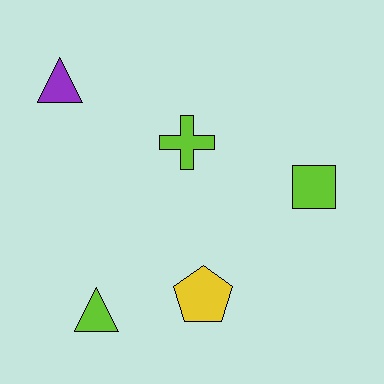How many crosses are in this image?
There is 1 cross.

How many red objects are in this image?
There are no red objects.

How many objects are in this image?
There are 5 objects.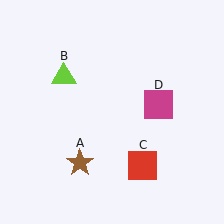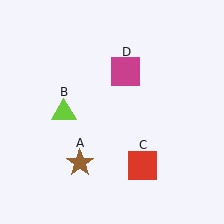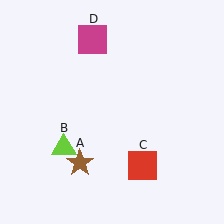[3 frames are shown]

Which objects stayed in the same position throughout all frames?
Brown star (object A) and red square (object C) remained stationary.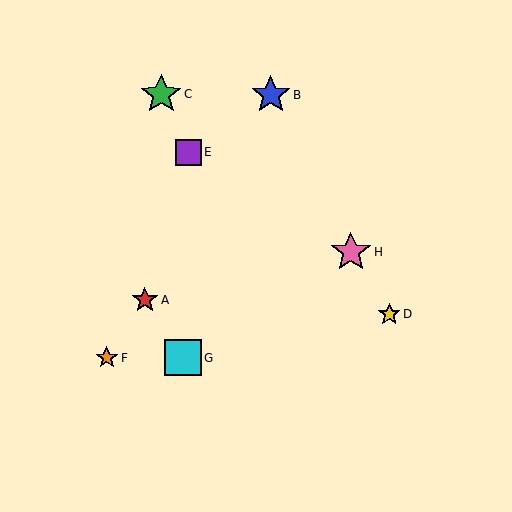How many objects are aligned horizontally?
2 objects (F, G) are aligned horizontally.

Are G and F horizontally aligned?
Yes, both are at y≈358.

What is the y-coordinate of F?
Object F is at y≈358.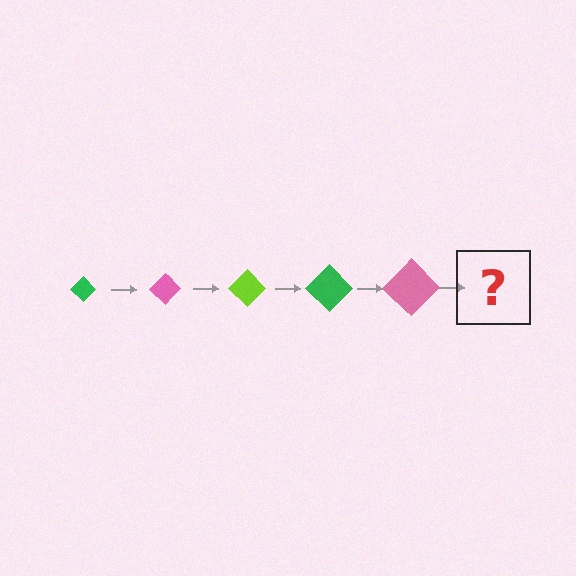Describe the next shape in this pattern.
It should be a lime diamond, larger than the previous one.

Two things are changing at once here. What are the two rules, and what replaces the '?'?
The two rules are that the diamond grows larger each step and the color cycles through green, pink, and lime. The '?' should be a lime diamond, larger than the previous one.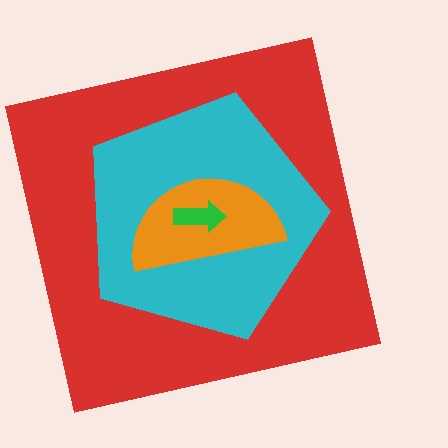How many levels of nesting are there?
4.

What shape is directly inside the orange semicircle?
The green arrow.